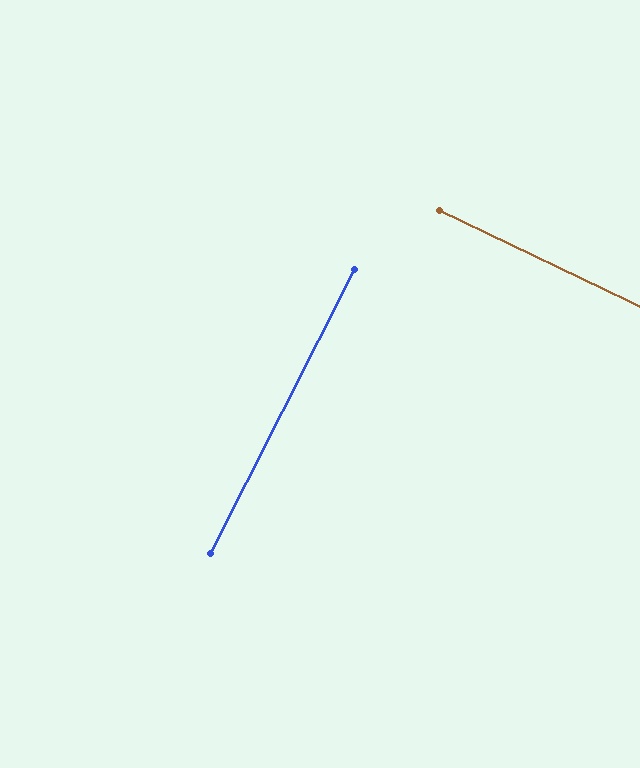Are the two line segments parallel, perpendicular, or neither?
Perpendicular — they meet at approximately 89°.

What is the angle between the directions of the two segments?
Approximately 89 degrees.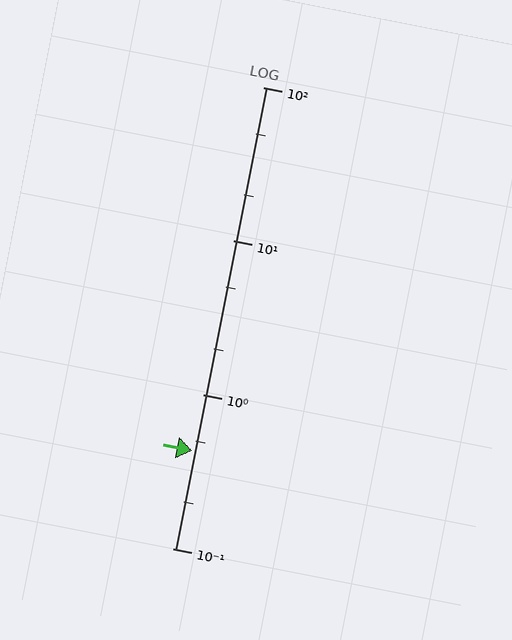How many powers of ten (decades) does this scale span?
The scale spans 3 decades, from 0.1 to 100.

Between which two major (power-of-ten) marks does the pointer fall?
The pointer is between 0.1 and 1.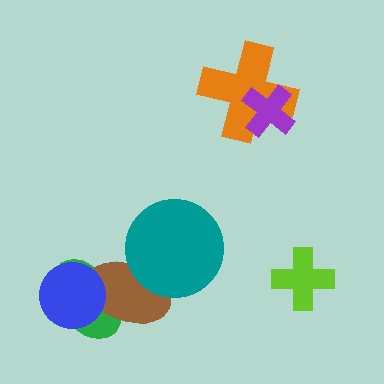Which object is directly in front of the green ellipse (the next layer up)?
The brown ellipse is directly in front of the green ellipse.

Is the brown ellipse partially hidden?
Yes, it is partially covered by another shape.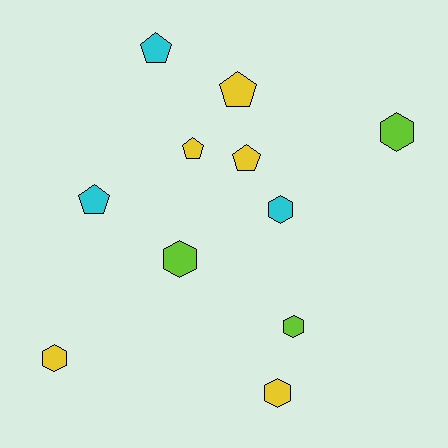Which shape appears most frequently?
Hexagon, with 6 objects.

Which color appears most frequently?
Yellow, with 5 objects.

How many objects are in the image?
There are 11 objects.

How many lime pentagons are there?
There are no lime pentagons.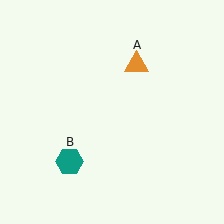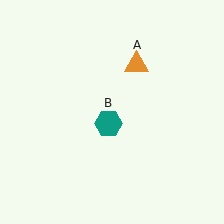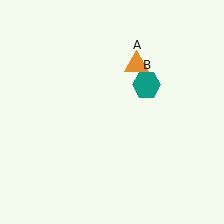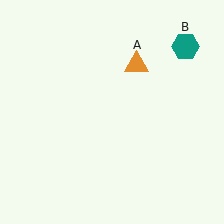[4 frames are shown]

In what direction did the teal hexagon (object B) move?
The teal hexagon (object B) moved up and to the right.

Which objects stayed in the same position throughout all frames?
Orange triangle (object A) remained stationary.